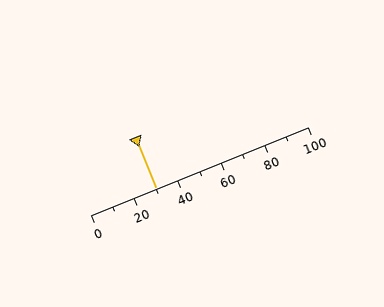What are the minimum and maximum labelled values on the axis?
The axis runs from 0 to 100.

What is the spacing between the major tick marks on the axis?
The major ticks are spaced 20 apart.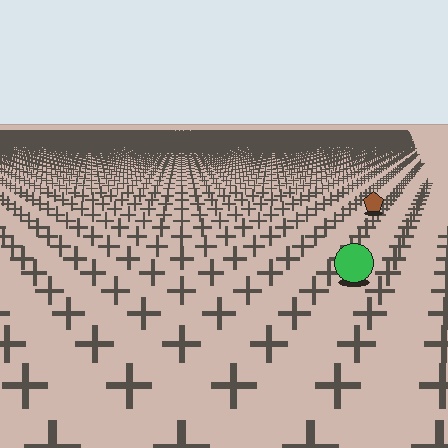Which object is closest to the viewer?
The green circle is closest. The texture marks near it are larger and more spread out.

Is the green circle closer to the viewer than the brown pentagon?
Yes. The green circle is closer — you can tell from the texture gradient: the ground texture is coarser near it.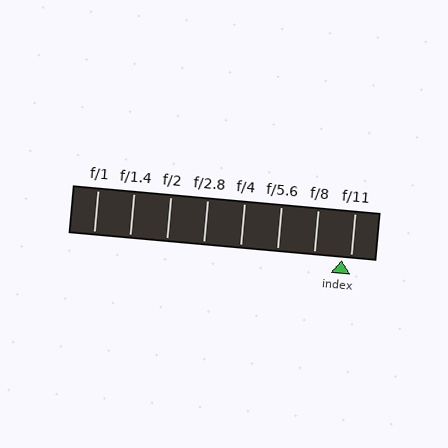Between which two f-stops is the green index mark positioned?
The index mark is between f/8 and f/11.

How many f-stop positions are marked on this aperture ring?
There are 8 f-stop positions marked.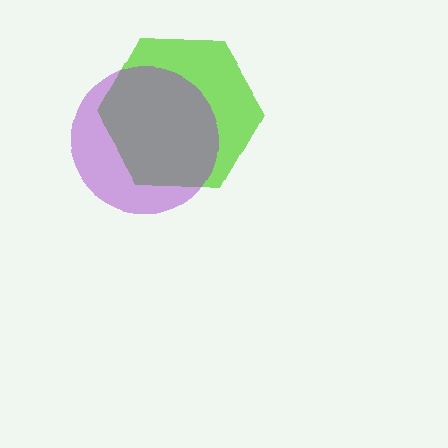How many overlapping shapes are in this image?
There are 2 overlapping shapes in the image.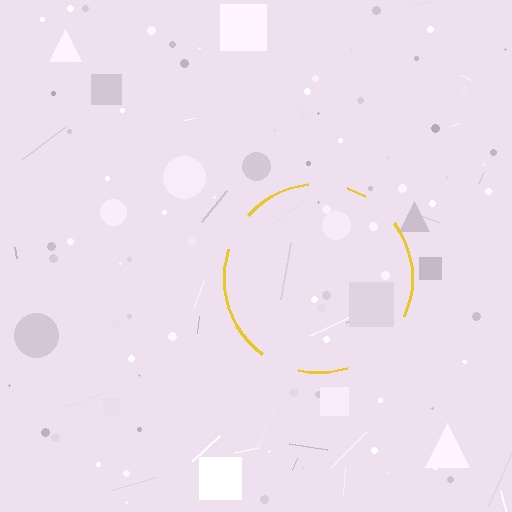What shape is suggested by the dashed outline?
The dashed outline suggests a circle.